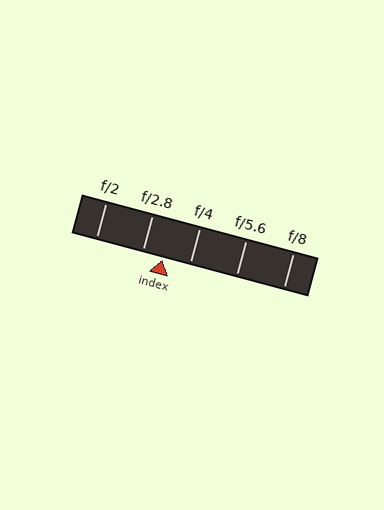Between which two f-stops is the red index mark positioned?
The index mark is between f/2.8 and f/4.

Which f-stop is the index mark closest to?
The index mark is closest to f/2.8.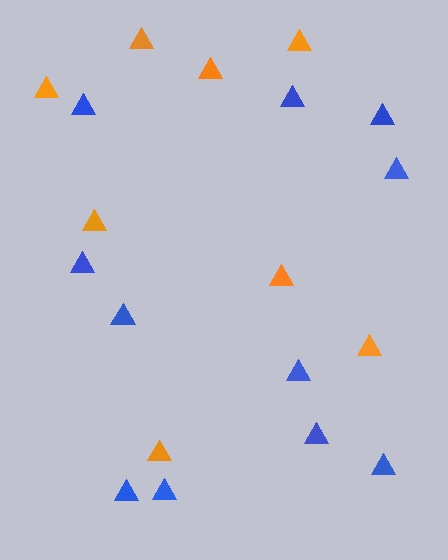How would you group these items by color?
There are 2 groups: one group of orange triangles (8) and one group of blue triangles (11).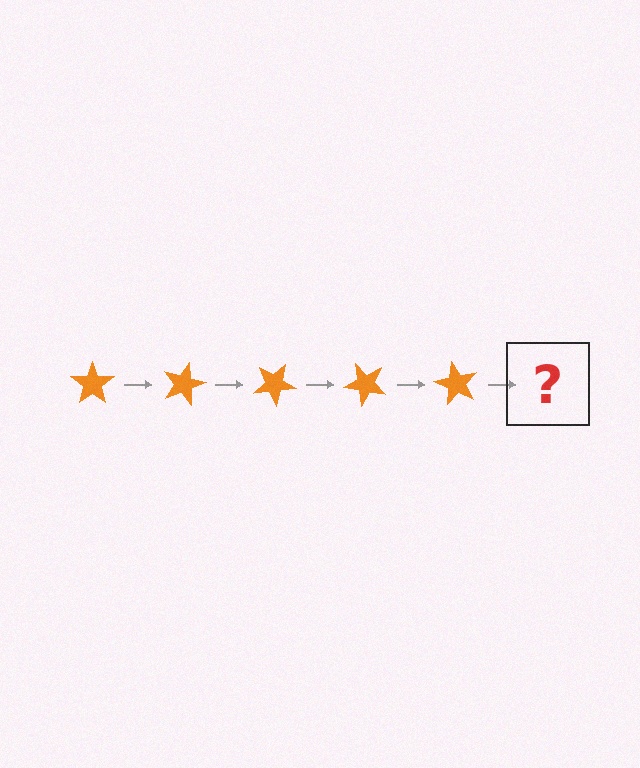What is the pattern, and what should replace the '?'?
The pattern is that the star rotates 15 degrees each step. The '?' should be an orange star rotated 75 degrees.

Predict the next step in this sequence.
The next step is an orange star rotated 75 degrees.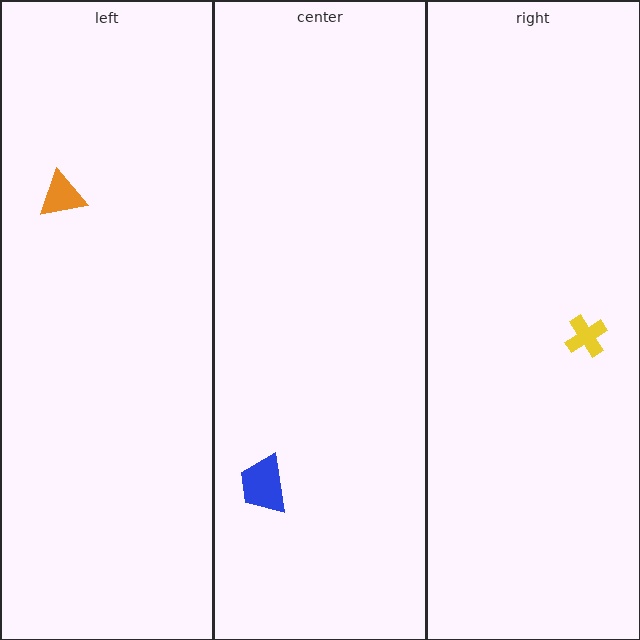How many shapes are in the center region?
1.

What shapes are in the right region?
The yellow cross.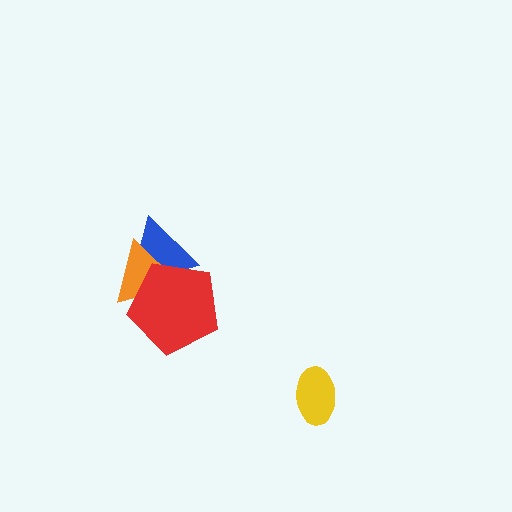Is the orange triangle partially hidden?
Yes, it is partially covered by another shape.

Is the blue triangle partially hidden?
Yes, it is partially covered by another shape.